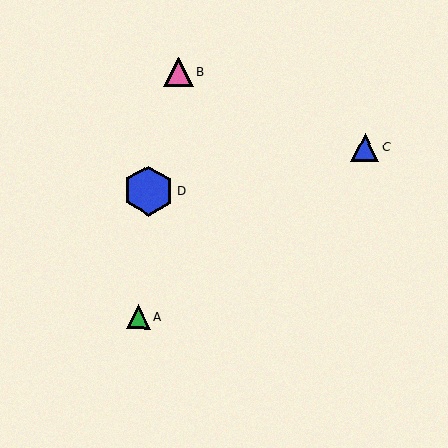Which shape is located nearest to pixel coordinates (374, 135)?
The blue triangle (labeled C) at (365, 147) is nearest to that location.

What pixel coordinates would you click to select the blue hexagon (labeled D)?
Click at (149, 191) to select the blue hexagon D.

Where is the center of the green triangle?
The center of the green triangle is at (139, 317).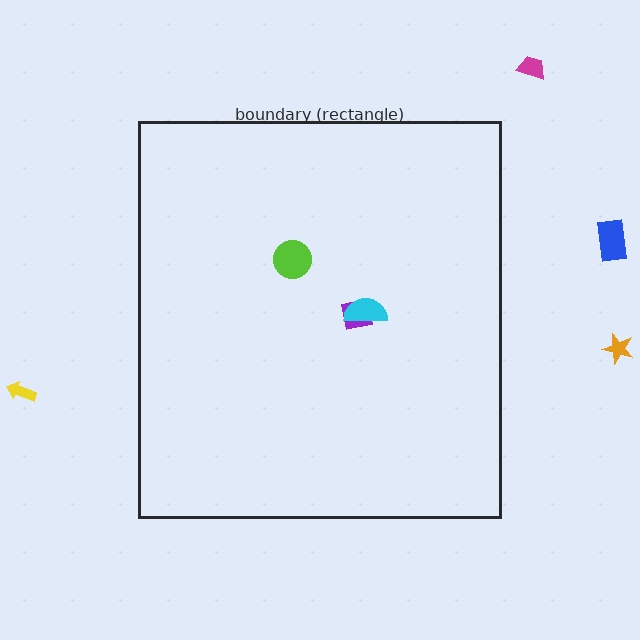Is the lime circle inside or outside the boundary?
Inside.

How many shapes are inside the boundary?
3 inside, 4 outside.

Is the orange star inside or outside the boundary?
Outside.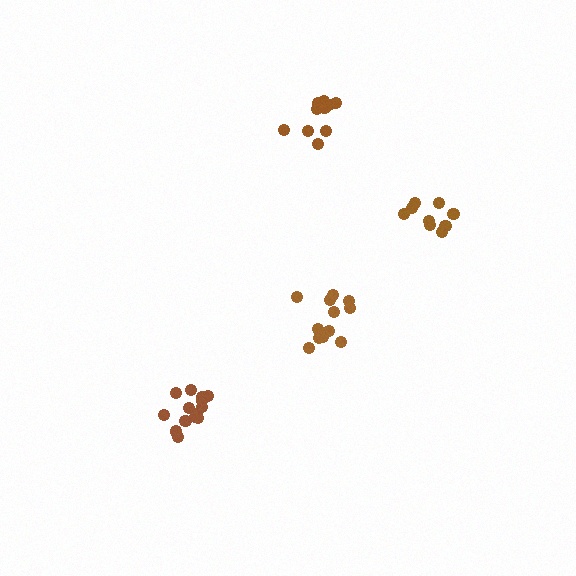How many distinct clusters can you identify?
There are 4 distinct clusters.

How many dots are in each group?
Group 1: 14 dots, Group 2: 13 dots, Group 3: 9 dots, Group 4: 11 dots (47 total).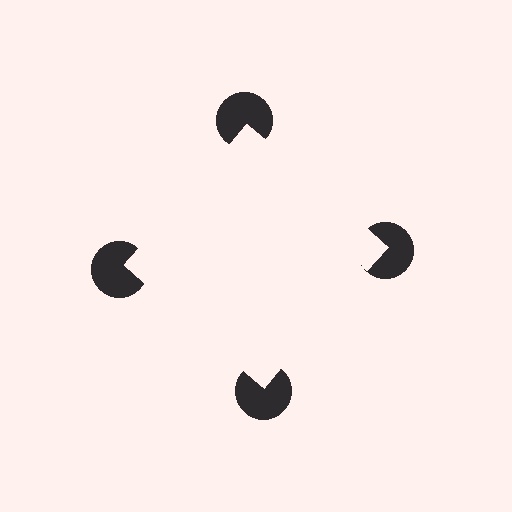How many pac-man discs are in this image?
There are 4 — one at each vertex of the illusory square.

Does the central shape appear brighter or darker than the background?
It typically appears slightly brighter than the background, even though no actual brightness change is drawn.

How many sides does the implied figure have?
4 sides.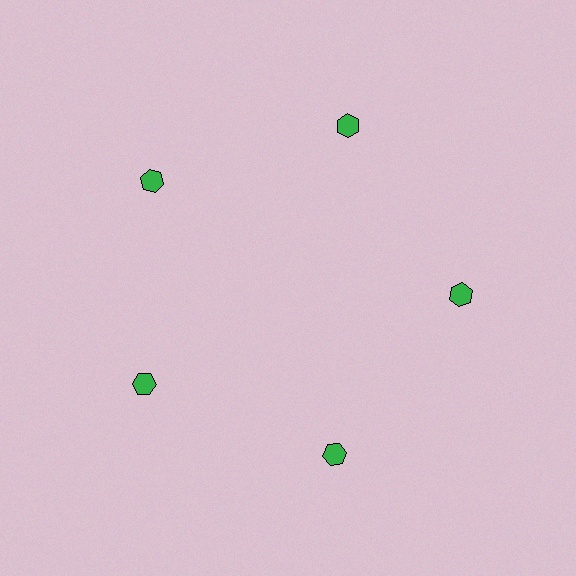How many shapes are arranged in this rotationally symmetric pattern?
There are 5 shapes, arranged in 5 groups of 1.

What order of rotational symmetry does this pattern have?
This pattern has 5-fold rotational symmetry.